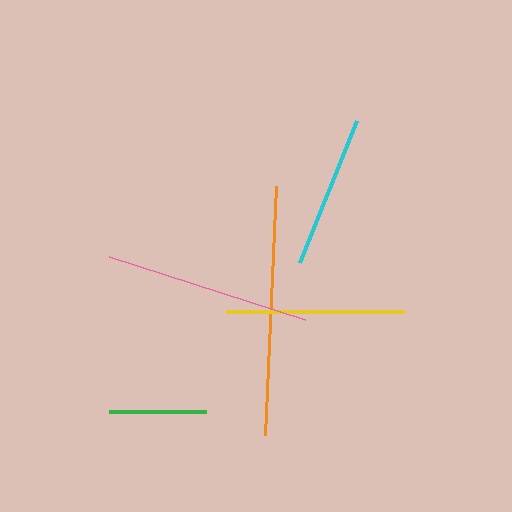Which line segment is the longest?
The orange line is the longest at approximately 250 pixels.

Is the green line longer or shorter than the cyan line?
The cyan line is longer than the green line.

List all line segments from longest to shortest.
From longest to shortest: orange, pink, yellow, cyan, green.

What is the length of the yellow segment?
The yellow segment is approximately 177 pixels long.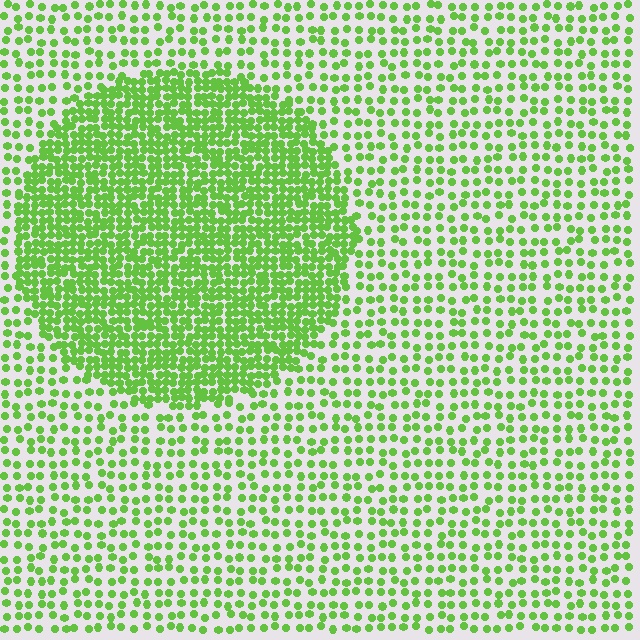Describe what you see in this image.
The image contains small lime elements arranged at two different densities. A circle-shaped region is visible where the elements are more densely packed than the surrounding area.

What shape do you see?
I see a circle.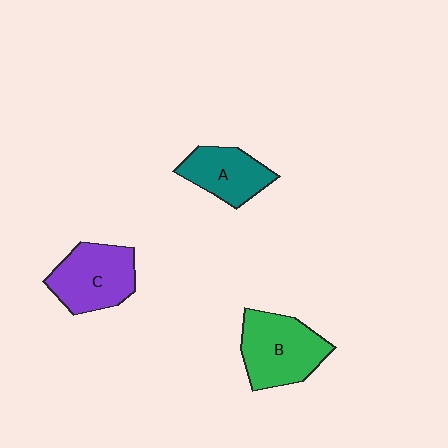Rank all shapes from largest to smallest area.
From largest to smallest: B (green), C (purple), A (teal).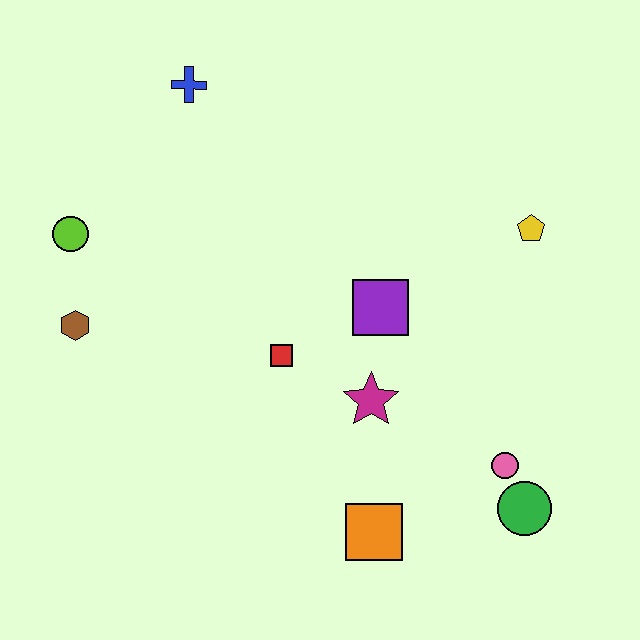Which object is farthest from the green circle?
The blue cross is farthest from the green circle.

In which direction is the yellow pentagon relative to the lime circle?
The yellow pentagon is to the right of the lime circle.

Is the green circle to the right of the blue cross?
Yes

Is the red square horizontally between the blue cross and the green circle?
Yes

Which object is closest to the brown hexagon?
The lime circle is closest to the brown hexagon.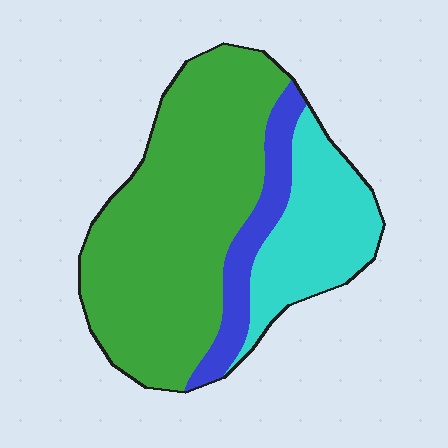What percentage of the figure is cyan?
Cyan takes up about one quarter (1/4) of the figure.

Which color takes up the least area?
Blue, at roughly 15%.